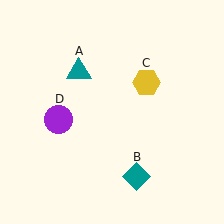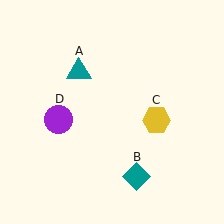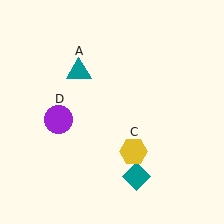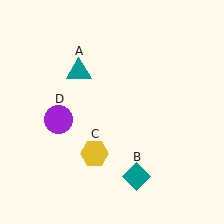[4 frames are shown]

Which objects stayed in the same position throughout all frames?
Teal triangle (object A) and teal diamond (object B) and purple circle (object D) remained stationary.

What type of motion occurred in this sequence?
The yellow hexagon (object C) rotated clockwise around the center of the scene.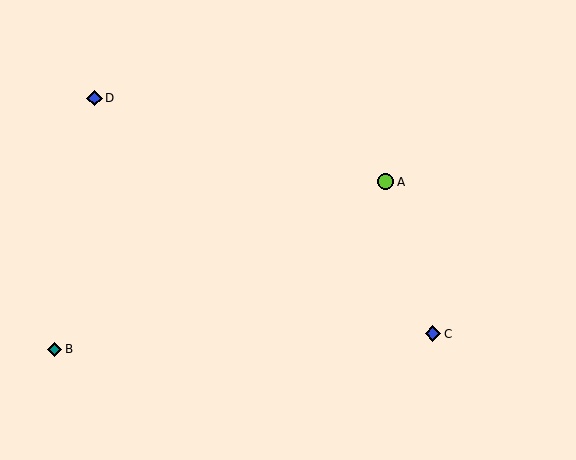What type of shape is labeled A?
Shape A is a lime circle.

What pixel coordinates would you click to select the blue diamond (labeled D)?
Click at (94, 98) to select the blue diamond D.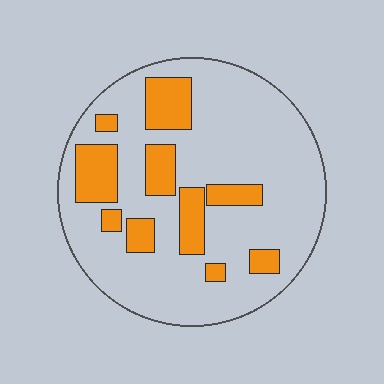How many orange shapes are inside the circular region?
10.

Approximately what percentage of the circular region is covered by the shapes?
Approximately 20%.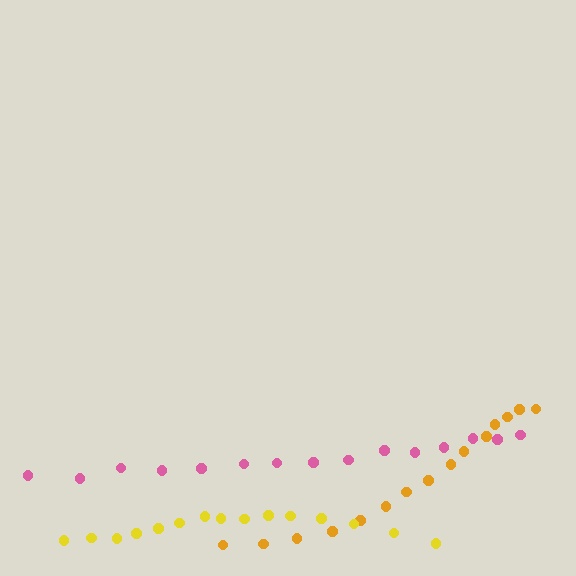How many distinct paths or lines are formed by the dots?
There are 3 distinct paths.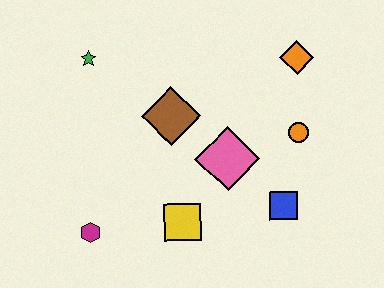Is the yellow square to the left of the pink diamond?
Yes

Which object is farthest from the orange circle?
The magenta hexagon is farthest from the orange circle.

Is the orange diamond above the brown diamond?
Yes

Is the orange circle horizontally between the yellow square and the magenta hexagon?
No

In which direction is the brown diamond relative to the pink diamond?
The brown diamond is to the left of the pink diamond.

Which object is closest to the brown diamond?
The pink diamond is closest to the brown diamond.